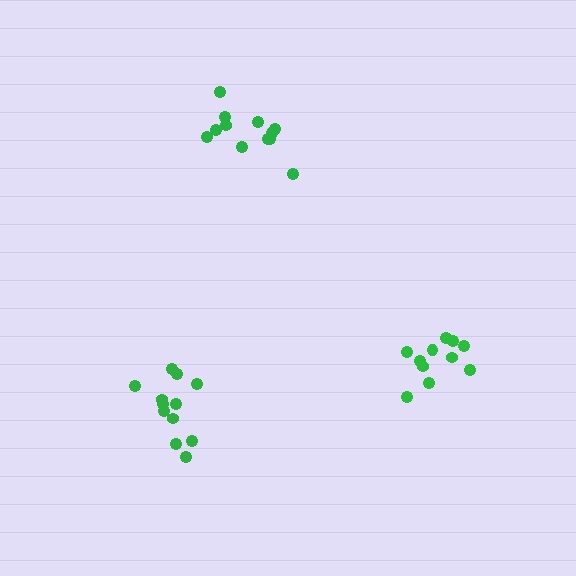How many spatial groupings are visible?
There are 3 spatial groupings.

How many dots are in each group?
Group 1: 11 dots, Group 2: 12 dots, Group 3: 12 dots (35 total).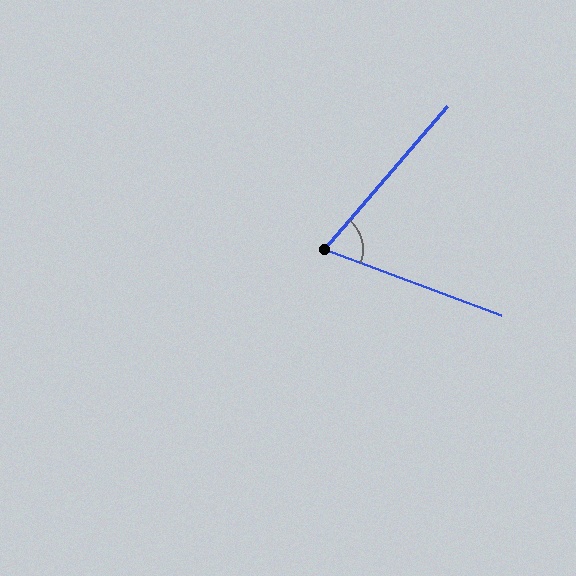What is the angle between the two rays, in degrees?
Approximately 70 degrees.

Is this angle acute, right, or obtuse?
It is acute.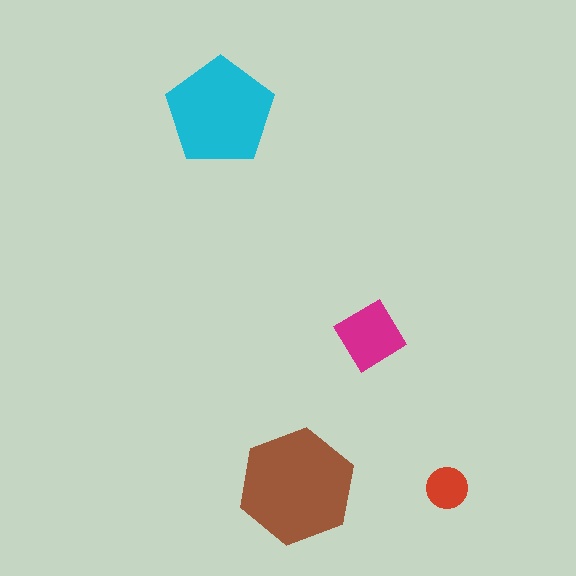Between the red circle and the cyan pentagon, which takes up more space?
The cyan pentagon.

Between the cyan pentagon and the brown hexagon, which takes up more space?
The brown hexagon.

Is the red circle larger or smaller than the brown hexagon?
Smaller.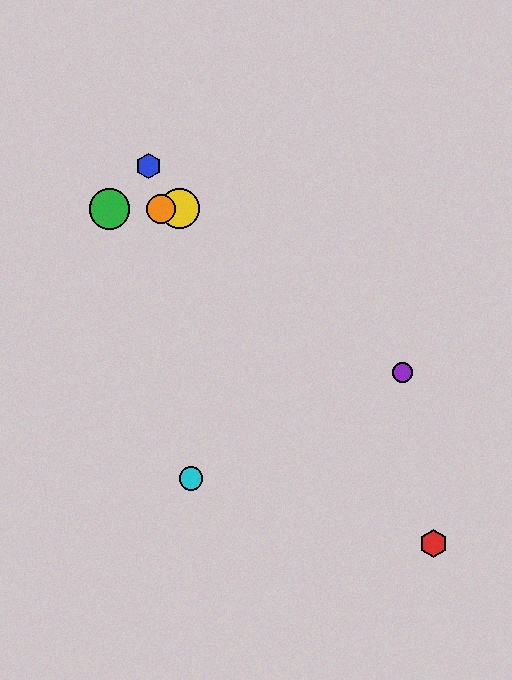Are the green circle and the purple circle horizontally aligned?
No, the green circle is at y≈209 and the purple circle is at y≈372.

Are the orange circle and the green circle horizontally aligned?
Yes, both are at y≈209.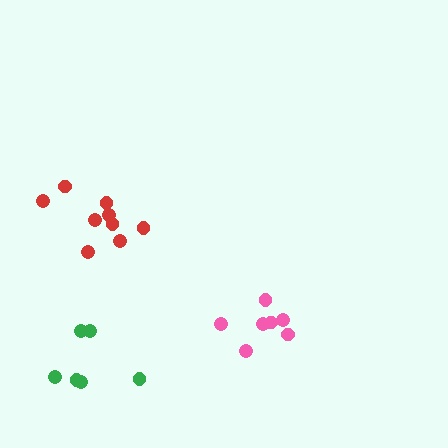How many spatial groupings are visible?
There are 3 spatial groupings.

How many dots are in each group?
Group 1: 6 dots, Group 2: 7 dots, Group 3: 9 dots (22 total).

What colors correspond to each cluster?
The clusters are colored: green, pink, red.